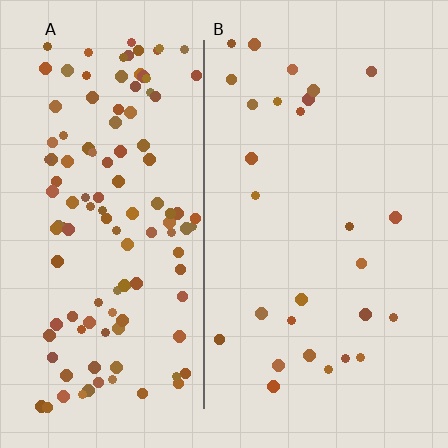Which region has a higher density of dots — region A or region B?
A (the left).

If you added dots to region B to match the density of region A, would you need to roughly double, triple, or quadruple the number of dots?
Approximately quadruple.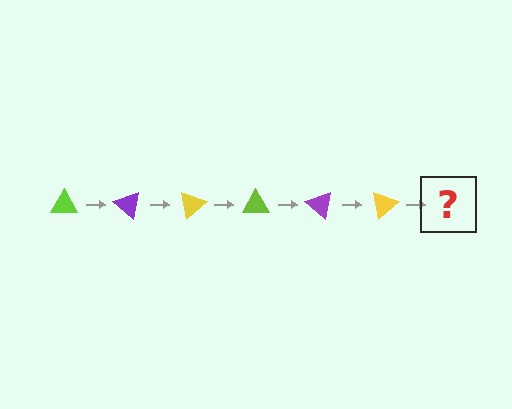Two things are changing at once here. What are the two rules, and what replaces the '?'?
The two rules are that it rotates 40 degrees each step and the color cycles through lime, purple, and yellow. The '?' should be a lime triangle, rotated 240 degrees from the start.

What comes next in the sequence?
The next element should be a lime triangle, rotated 240 degrees from the start.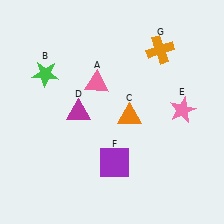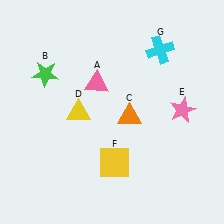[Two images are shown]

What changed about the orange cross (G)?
In Image 1, G is orange. In Image 2, it changed to cyan.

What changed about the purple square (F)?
In Image 1, F is purple. In Image 2, it changed to yellow.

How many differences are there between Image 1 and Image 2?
There are 3 differences between the two images.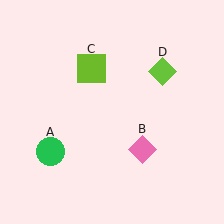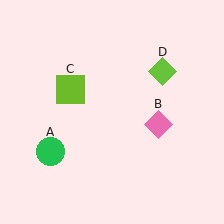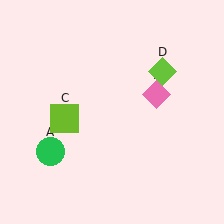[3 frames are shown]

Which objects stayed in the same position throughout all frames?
Green circle (object A) and lime diamond (object D) remained stationary.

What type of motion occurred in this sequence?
The pink diamond (object B), lime square (object C) rotated counterclockwise around the center of the scene.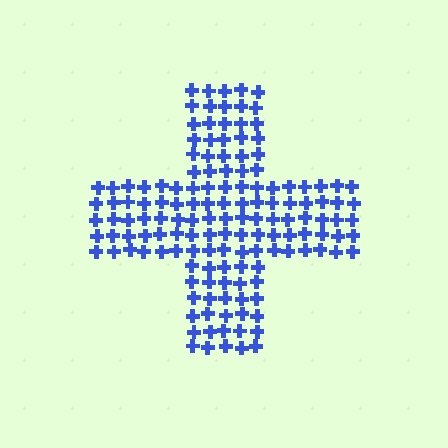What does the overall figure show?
The overall figure shows a cross.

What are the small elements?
The small elements are crosses.